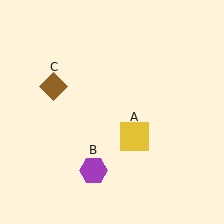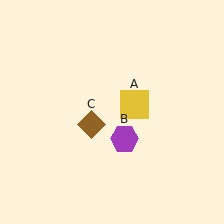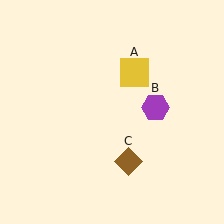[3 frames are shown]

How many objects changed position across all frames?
3 objects changed position: yellow square (object A), purple hexagon (object B), brown diamond (object C).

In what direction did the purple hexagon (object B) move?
The purple hexagon (object B) moved up and to the right.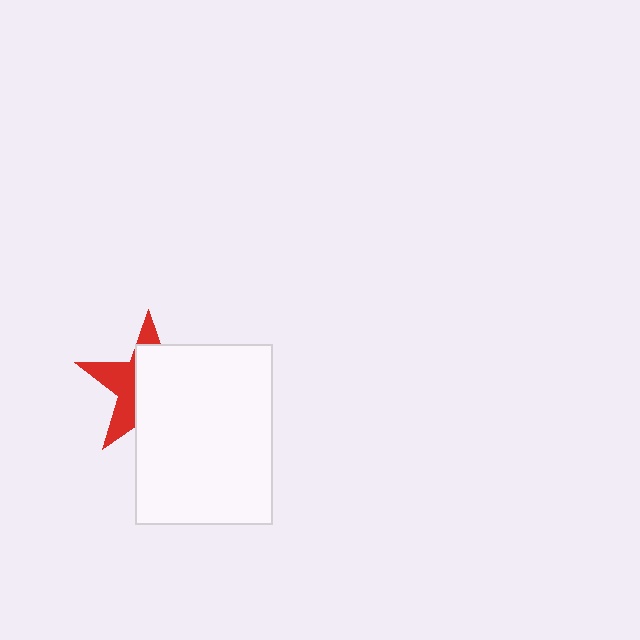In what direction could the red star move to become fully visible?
The red star could move left. That would shift it out from behind the white rectangle entirely.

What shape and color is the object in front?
The object in front is a white rectangle.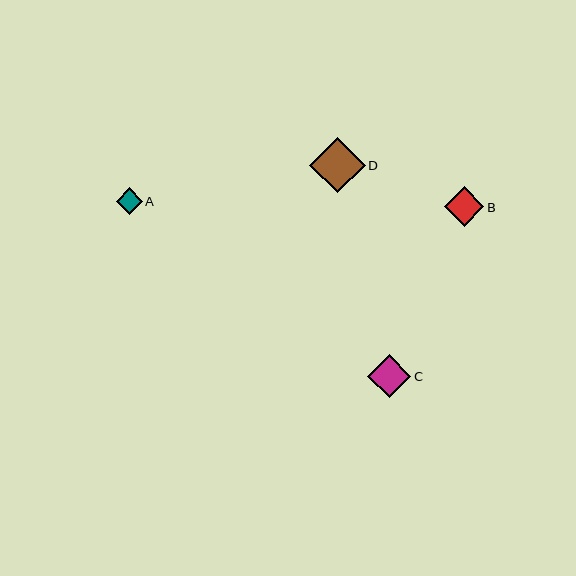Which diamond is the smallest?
Diamond A is the smallest with a size of approximately 26 pixels.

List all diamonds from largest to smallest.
From largest to smallest: D, C, B, A.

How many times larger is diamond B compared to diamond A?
Diamond B is approximately 1.5 times the size of diamond A.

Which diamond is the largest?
Diamond D is the largest with a size of approximately 55 pixels.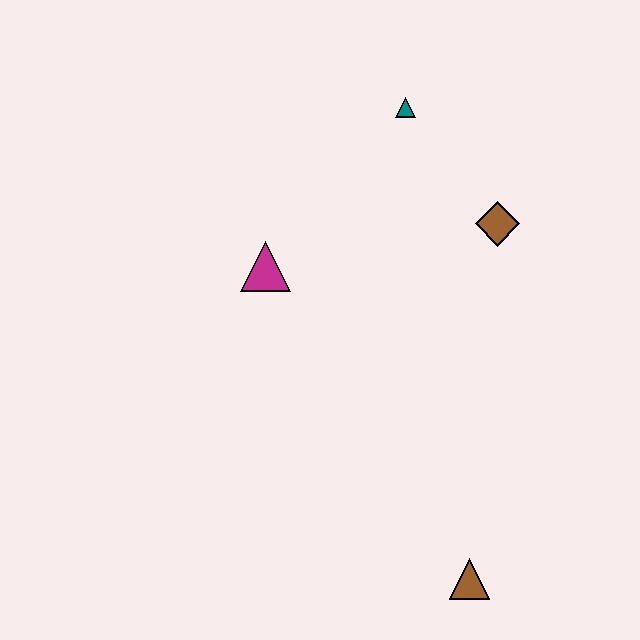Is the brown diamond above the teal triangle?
No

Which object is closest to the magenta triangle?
The teal triangle is closest to the magenta triangle.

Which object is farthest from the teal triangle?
The brown triangle is farthest from the teal triangle.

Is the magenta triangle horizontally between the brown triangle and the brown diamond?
No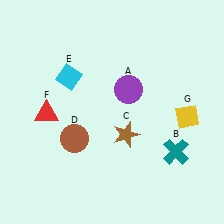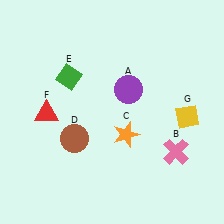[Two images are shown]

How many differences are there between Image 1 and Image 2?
There are 3 differences between the two images.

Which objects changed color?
B changed from teal to pink. C changed from brown to orange. E changed from cyan to green.